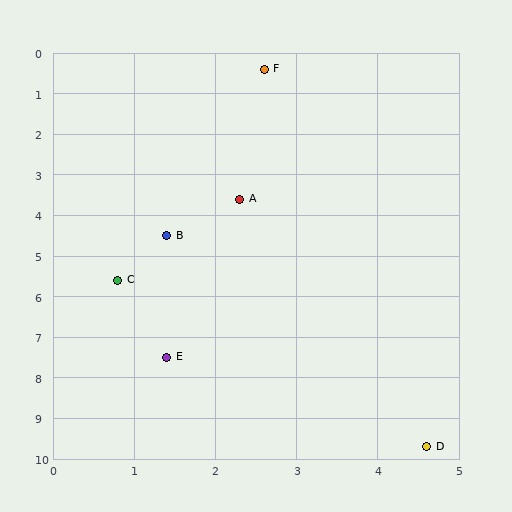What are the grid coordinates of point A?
Point A is at approximately (2.3, 3.6).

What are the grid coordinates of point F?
Point F is at approximately (2.6, 0.4).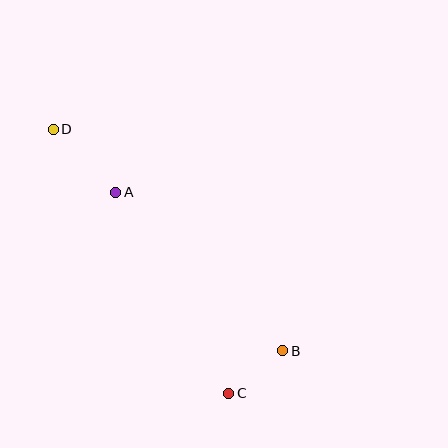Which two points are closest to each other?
Points B and C are closest to each other.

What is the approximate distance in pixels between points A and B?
The distance between A and B is approximately 231 pixels.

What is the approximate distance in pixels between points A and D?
The distance between A and D is approximately 89 pixels.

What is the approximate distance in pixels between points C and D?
The distance between C and D is approximately 317 pixels.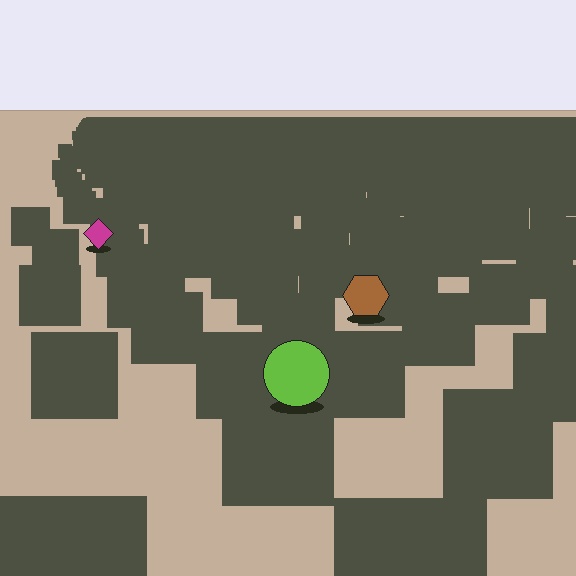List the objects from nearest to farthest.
From nearest to farthest: the lime circle, the brown hexagon, the magenta diamond.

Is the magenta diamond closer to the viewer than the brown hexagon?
No. The brown hexagon is closer — you can tell from the texture gradient: the ground texture is coarser near it.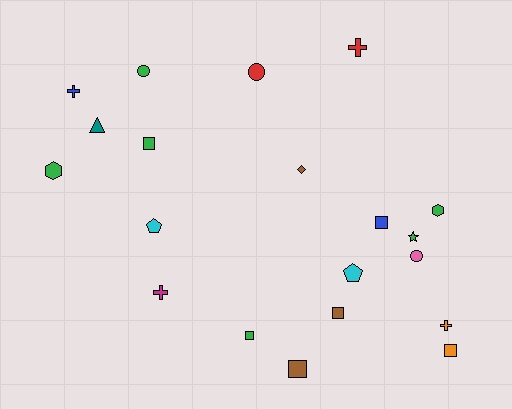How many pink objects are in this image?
There is 1 pink object.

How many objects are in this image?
There are 20 objects.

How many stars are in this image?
There is 1 star.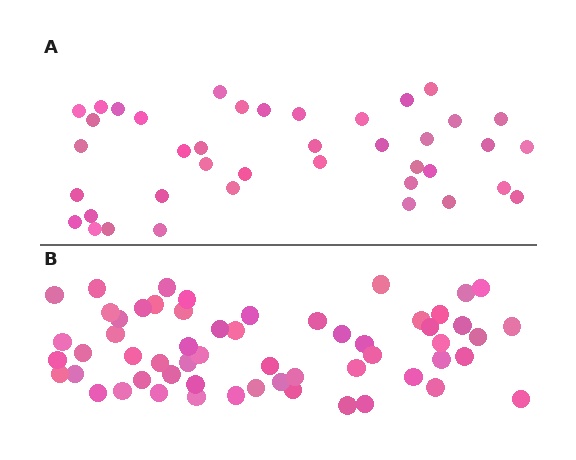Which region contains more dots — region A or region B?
Region B (the bottom region) has more dots.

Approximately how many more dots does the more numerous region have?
Region B has approximately 20 more dots than region A.